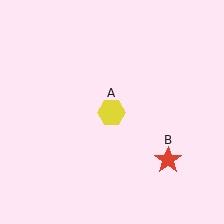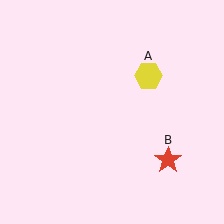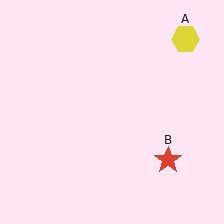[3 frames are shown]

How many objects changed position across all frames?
1 object changed position: yellow hexagon (object A).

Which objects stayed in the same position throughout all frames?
Red star (object B) remained stationary.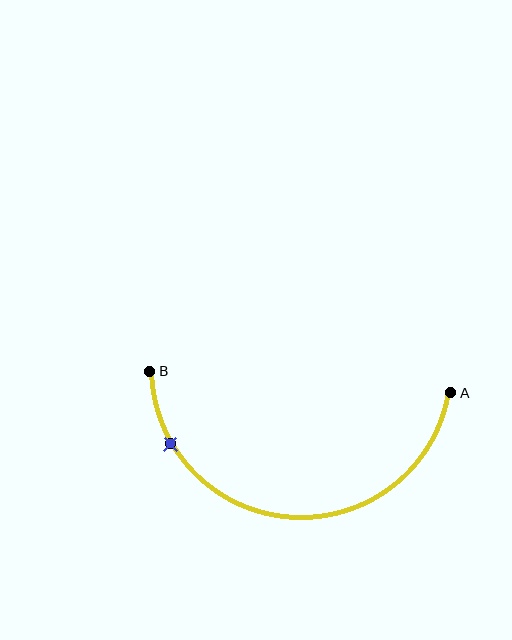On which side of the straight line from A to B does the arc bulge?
The arc bulges below the straight line connecting A and B.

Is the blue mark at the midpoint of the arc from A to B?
No. The blue mark lies on the arc but is closer to endpoint B. The arc midpoint would be at the point on the curve equidistant along the arc from both A and B.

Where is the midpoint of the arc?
The arc midpoint is the point on the curve farthest from the straight line joining A and B. It sits below that line.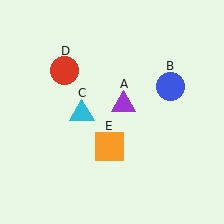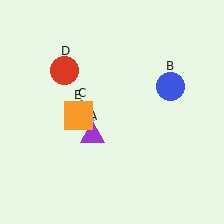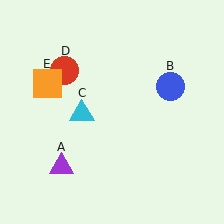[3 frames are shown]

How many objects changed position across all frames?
2 objects changed position: purple triangle (object A), orange square (object E).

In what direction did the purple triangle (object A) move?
The purple triangle (object A) moved down and to the left.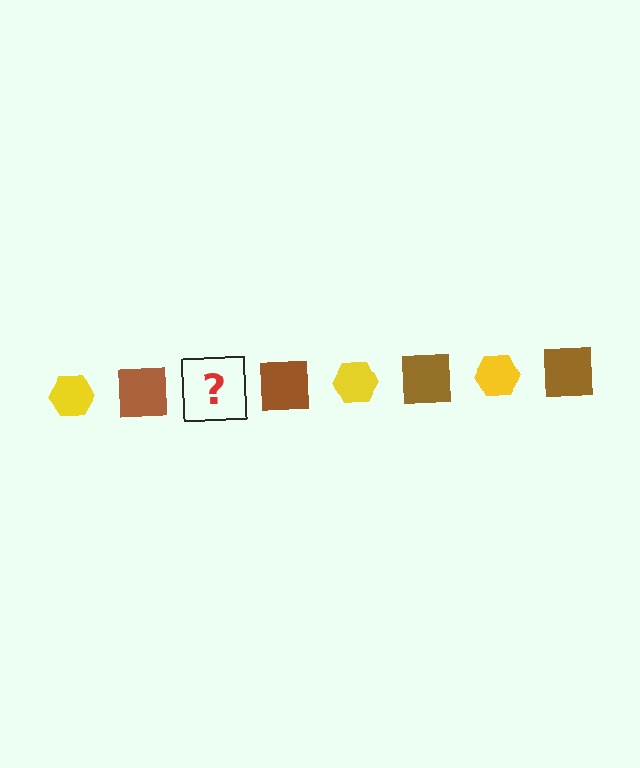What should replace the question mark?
The question mark should be replaced with a yellow hexagon.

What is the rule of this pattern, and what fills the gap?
The rule is that the pattern alternates between yellow hexagon and brown square. The gap should be filled with a yellow hexagon.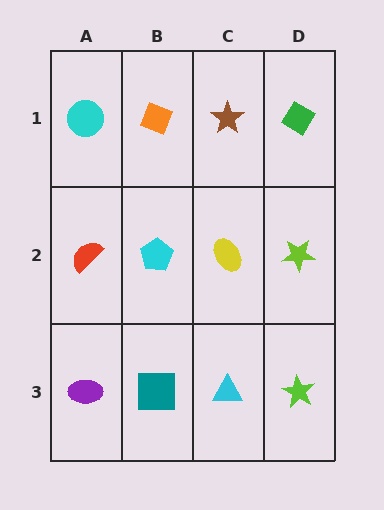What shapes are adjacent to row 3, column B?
A cyan pentagon (row 2, column B), a purple ellipse (row 3, column A), a cyan triangle (row 3, column C).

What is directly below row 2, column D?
A lime star.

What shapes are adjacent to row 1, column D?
A lime star (row 2, column D), a brown star (row 1, column C).